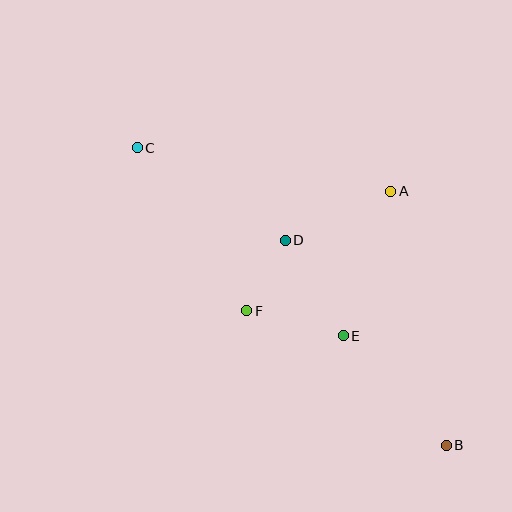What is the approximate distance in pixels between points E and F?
The distance between E and F is approximately 100 pixels.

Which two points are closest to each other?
Points D and F are closest to each other.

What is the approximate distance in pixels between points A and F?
The distance between A and F is approximately 187 pixels.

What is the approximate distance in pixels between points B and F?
The distance between B and F is approximately 241 pixels.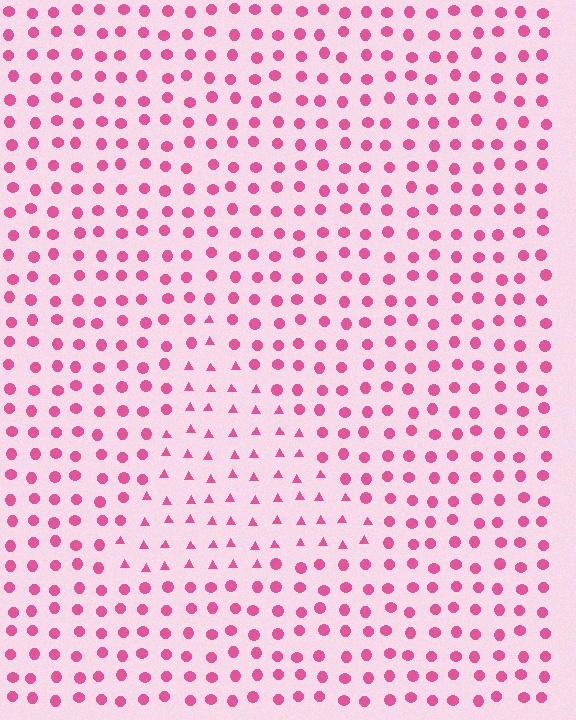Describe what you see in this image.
The image is filled with small pink elements arranged in a uniform grid. A triangle-shaped region contains triangles, while the surrounding area contains circles. The boundary is defined purely by the change in element shape.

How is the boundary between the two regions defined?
The boundary is defined by a change in element shape: triangles inside vs. circles outside. All elements share the same color and spacing.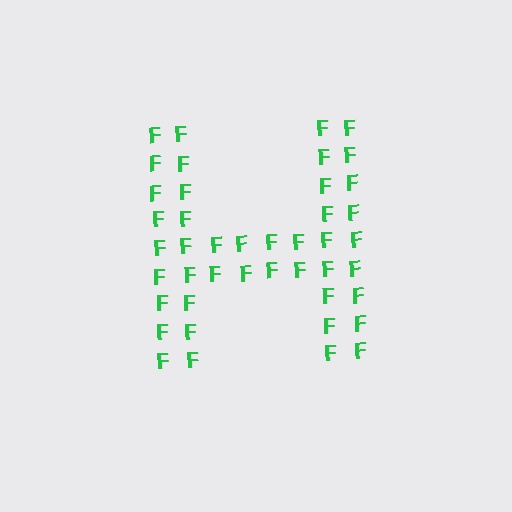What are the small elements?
The small elements are letter F's.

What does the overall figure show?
The overall figure shows the letter H.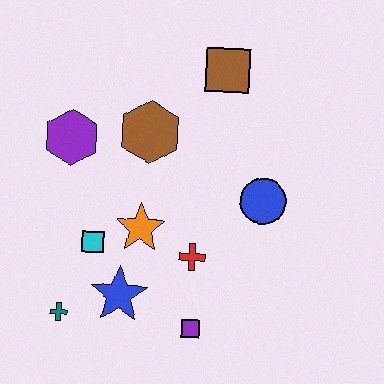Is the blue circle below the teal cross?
No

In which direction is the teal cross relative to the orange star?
The teal cross is below the orange star.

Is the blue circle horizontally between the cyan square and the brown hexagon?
No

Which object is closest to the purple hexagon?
The brown hexagon is closest to the purple hexagon.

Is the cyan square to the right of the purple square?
No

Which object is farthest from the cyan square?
The brown square is farthest from the cyan square.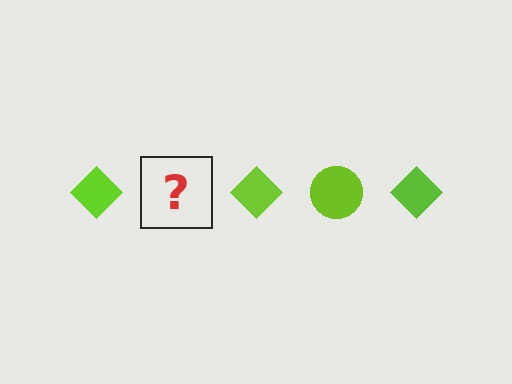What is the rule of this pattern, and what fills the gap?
The rule is that the pattern cycles through diamond, circle shapes in lime. The gap should be filled with a lime circle.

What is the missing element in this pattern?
The missing element is a lime circle.